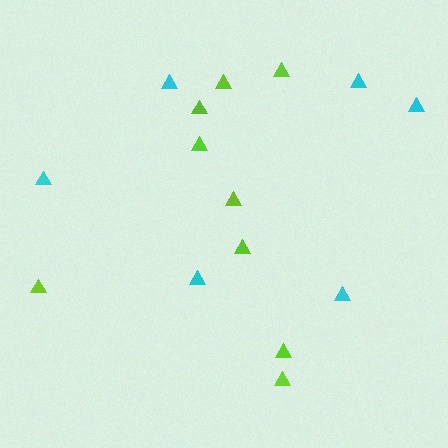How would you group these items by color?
There are 2 groups: one group of lime triangles (9) and one group of cyan triangles (6).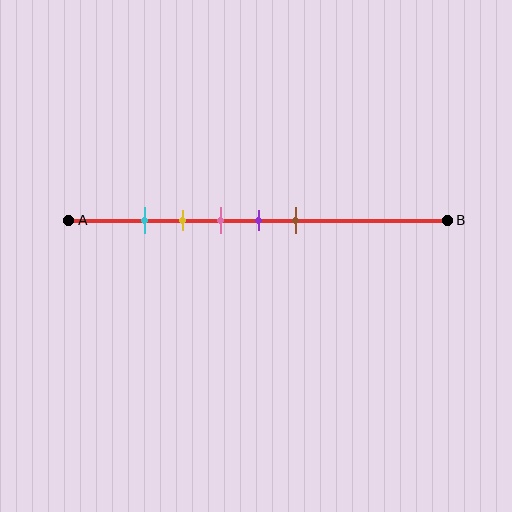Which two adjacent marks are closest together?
The cyan and yellow marks are the closest adjacent pair.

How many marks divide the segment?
There are 5 marks dividing the segment.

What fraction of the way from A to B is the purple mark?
The purple mark is approximately 50% (0.5) of the way from A to B.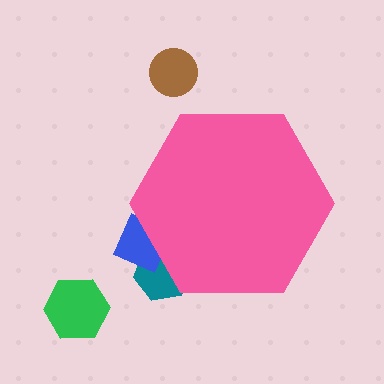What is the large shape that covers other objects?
A pink hexagon.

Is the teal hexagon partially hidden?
Yes, the teal hexagon is partially hidden behind the pink hexagon.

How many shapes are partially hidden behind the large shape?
2 shapes are partially hidden.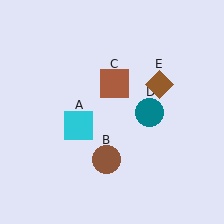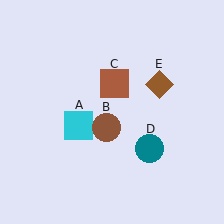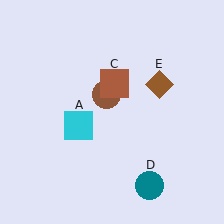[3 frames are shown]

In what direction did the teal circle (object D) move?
The teal circle (object D) moved down.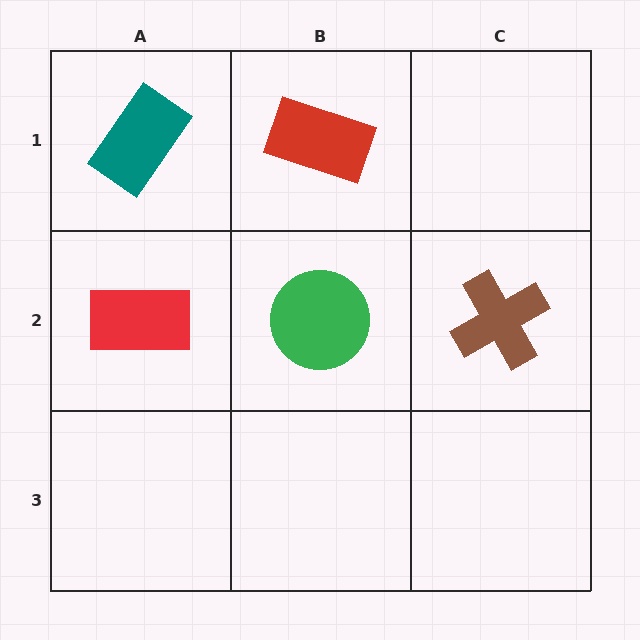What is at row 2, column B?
A green circle.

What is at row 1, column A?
A teal rectangle.